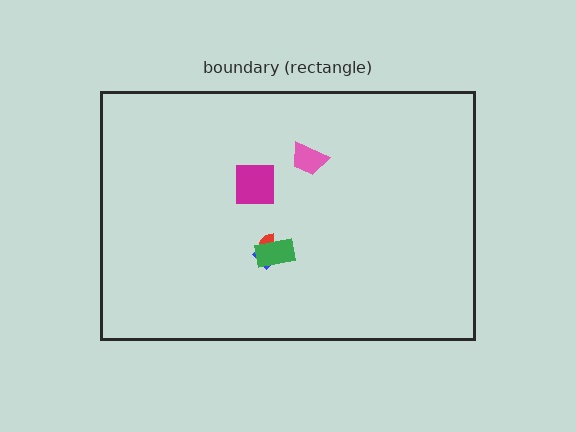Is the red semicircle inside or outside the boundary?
Inside.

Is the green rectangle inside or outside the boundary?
Inside.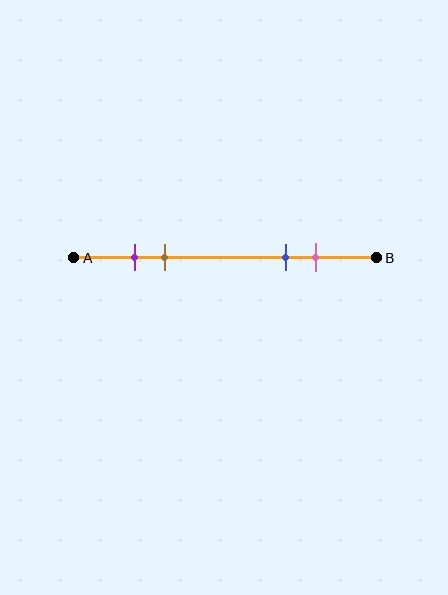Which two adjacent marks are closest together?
The purple and brown marks are the closest adjacent pair.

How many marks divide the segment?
There are 4 marks dividing the segment.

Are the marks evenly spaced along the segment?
No, the marks are not evenly spaced.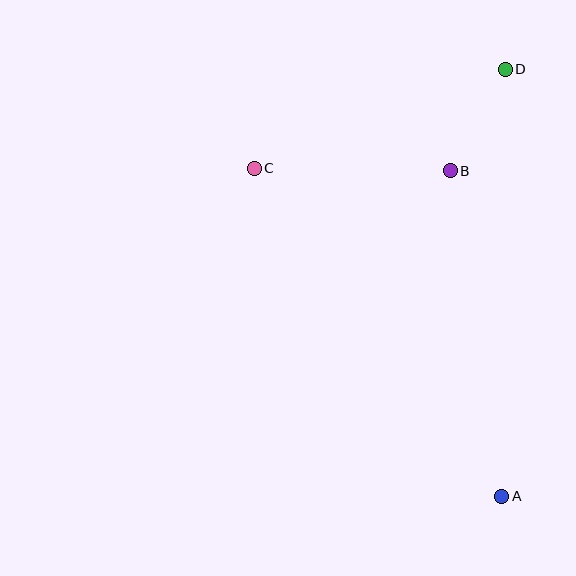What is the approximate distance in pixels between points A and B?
The distance between A and B is approximately 330 pixels.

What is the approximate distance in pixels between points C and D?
The distance between C and D is approximately 270 pixels.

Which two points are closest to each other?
Points B and D are closest to each other.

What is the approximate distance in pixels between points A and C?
The distance between A and C is approximately 411 pixels.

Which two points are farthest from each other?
Points A and D are farthest from each other.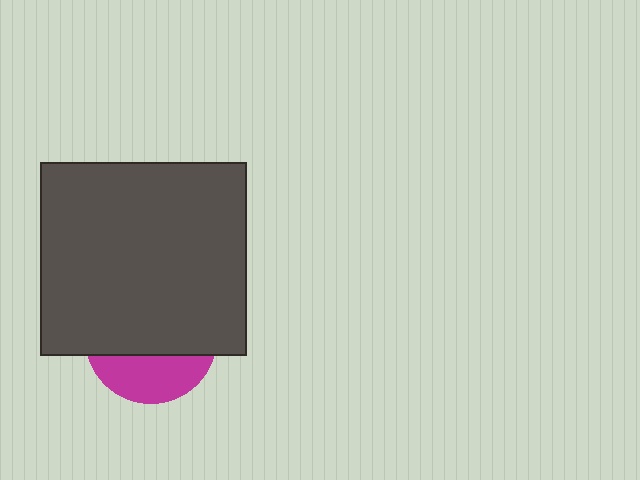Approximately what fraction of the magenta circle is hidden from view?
Roughly 67% of the magenta circle is hidden behind the dark gray rectangle.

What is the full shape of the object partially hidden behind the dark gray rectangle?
The partially hidden object is a magenta circle.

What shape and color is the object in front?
The object in front is a dark gray rectangle.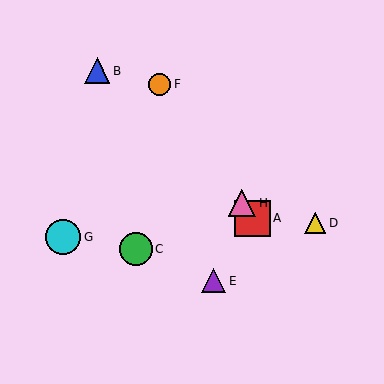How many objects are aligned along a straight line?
3 objects (A, F, H) are aligned along a straight line.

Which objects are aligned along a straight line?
Objects A, F, H are aligned along a straight line.